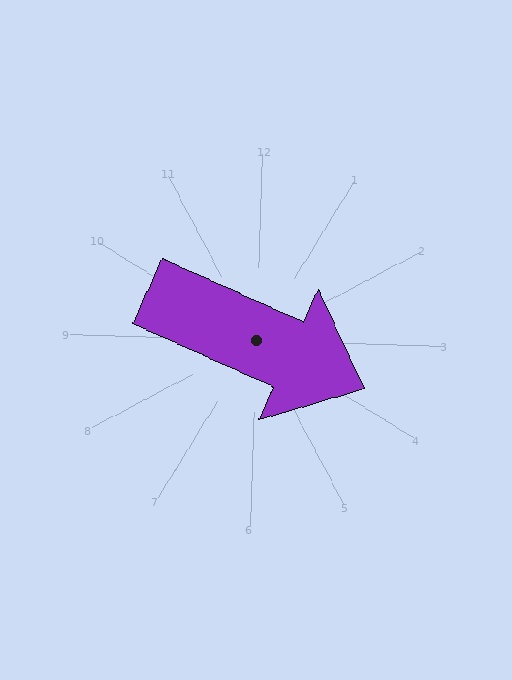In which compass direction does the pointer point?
East.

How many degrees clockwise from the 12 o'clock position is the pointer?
Approximately 112 degrees.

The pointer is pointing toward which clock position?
Roughly 4 o'clock.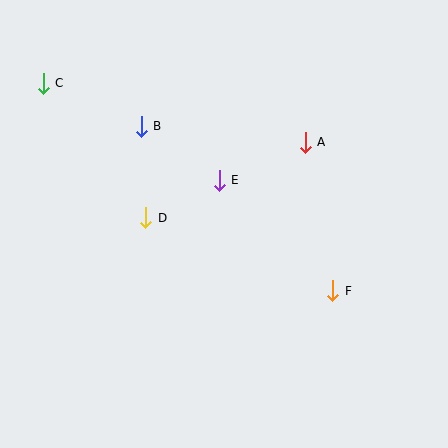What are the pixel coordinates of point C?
Point C is at (43, 83).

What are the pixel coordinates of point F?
Point F is at (333, 291).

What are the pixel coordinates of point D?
Point D is at (146, 218).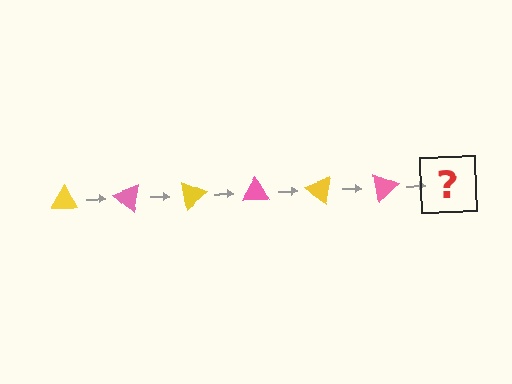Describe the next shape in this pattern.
It should be a yellow triangle, rotated 240 degrees from the start.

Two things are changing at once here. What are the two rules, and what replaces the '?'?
The two rules are that it rotates 40 degrees each step and the color cycles through yellow and pink. The '?' should be a yellow triangle, rotated 240 degrees from the start.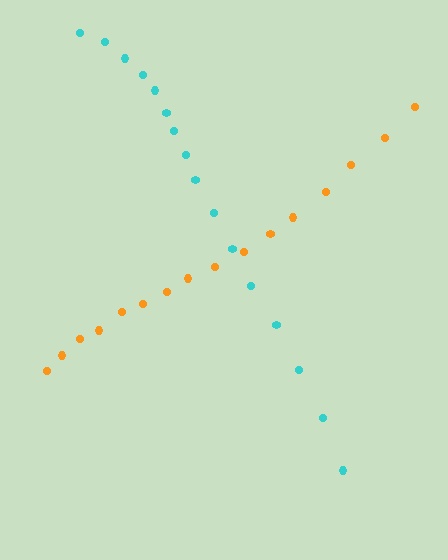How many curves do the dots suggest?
There are 2 distinct paths.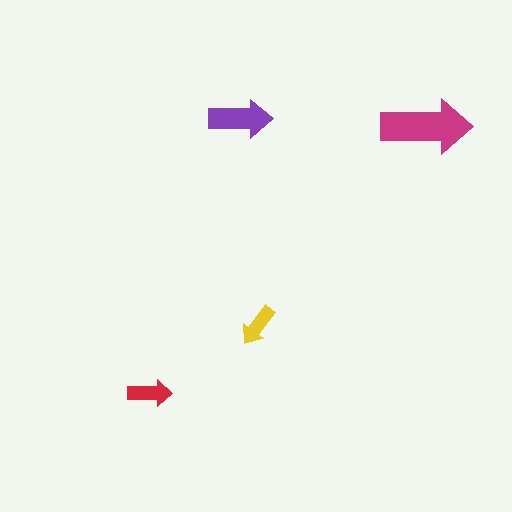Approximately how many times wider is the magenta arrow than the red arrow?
About 2 times wider.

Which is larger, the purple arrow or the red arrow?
The purple one.